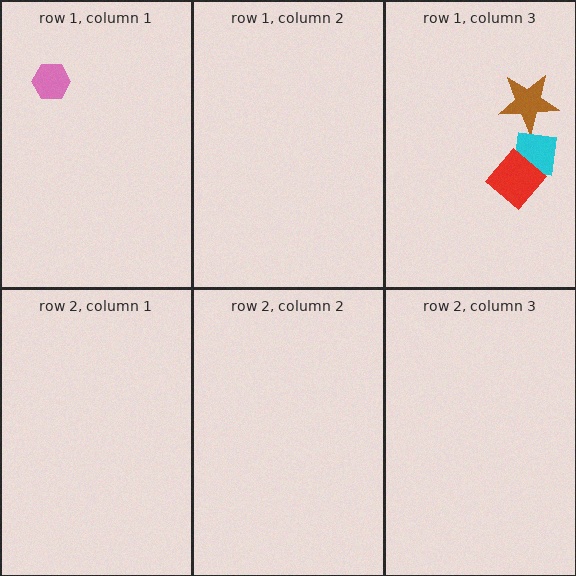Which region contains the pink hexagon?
The row 1, column 1 region.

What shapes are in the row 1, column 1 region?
The pink hexagon.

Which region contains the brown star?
The row 1, column 3 region.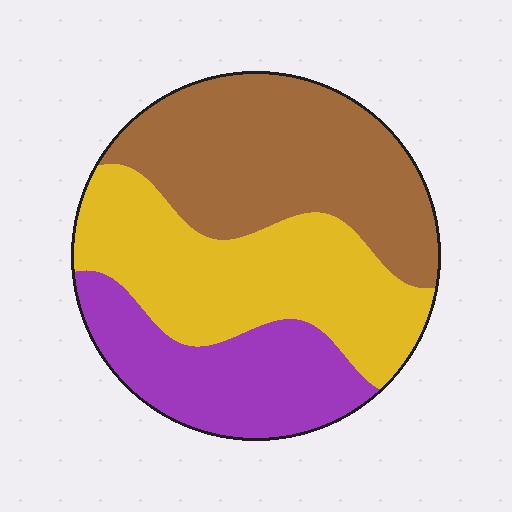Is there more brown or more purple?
Brown.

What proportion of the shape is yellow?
Yellow takes up about three eighths (3/8) of the shape.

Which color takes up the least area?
Purple, at roughly 25%.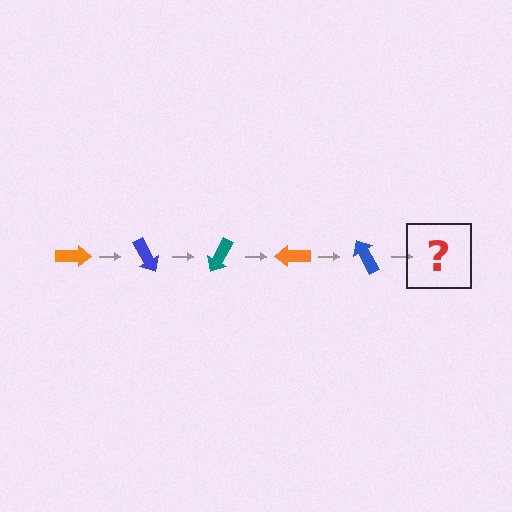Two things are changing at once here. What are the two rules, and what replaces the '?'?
The two rules are that it rotates 60 degrees each step and the color cycles through orange, blue, and teal. The '?' should be a teal arrow, rotated 300 degrees from the start.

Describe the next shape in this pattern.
It should be a teal arrow, rotated 300 degrees from the start.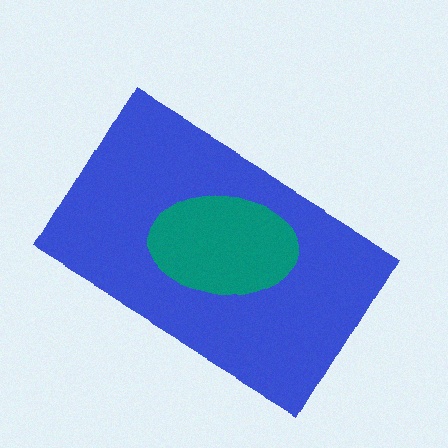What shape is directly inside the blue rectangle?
The teal ellipse.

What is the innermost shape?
The teal ellipse.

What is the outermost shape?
The blue rectangle.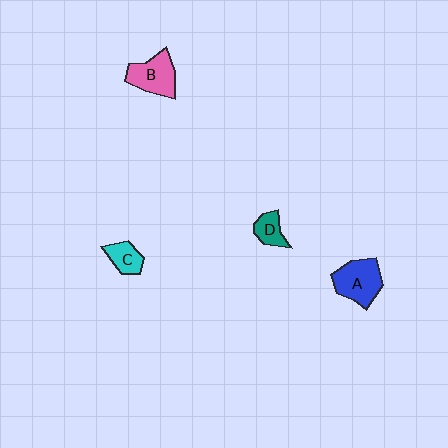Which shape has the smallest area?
Shape D (teal).